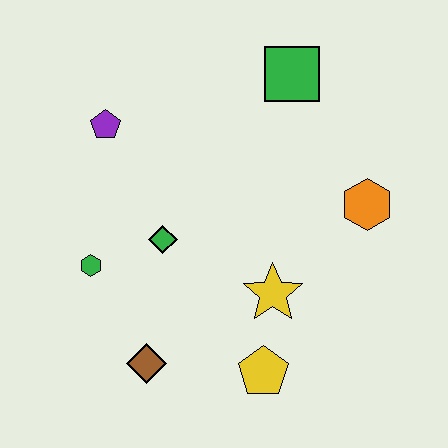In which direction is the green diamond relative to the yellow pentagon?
The green diamond is above the yellow pentagon.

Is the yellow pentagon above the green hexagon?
No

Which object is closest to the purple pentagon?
The green diamond is closest to the purple pentagon.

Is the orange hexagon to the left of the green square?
No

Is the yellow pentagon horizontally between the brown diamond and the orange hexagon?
Yes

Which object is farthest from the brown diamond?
The green square is farthest from the brown diamond.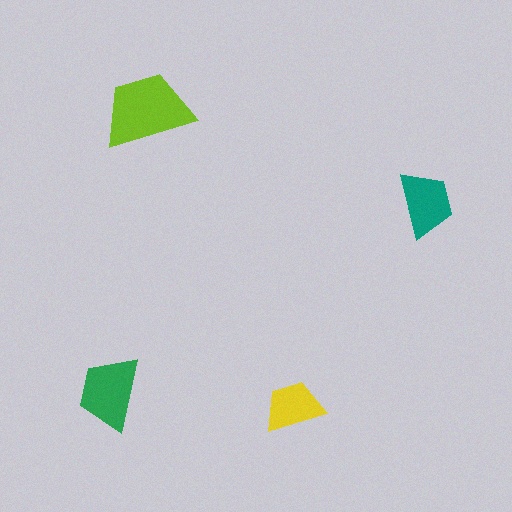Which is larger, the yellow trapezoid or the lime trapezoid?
The lime one.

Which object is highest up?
The lime trapezoid is topmost.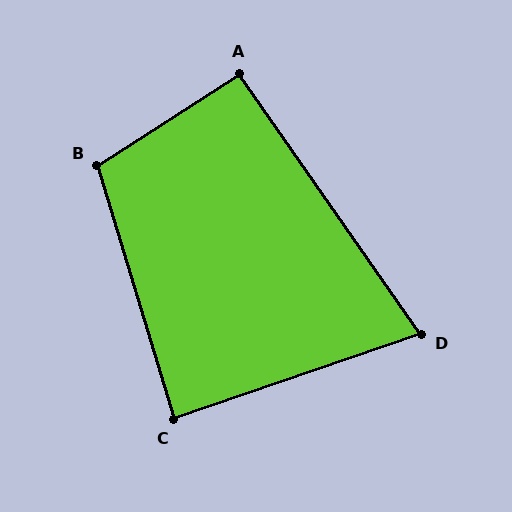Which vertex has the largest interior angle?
B, at approximately 106 degrees.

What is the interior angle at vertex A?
Approximately 92 degrees (approximately right).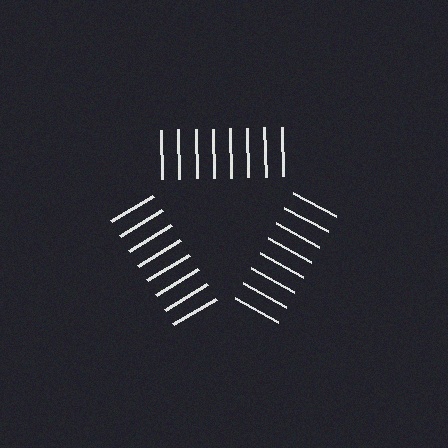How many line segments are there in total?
24 — 8 along each of the 3 edges.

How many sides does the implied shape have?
3 sides — the line-ends trace a triangle.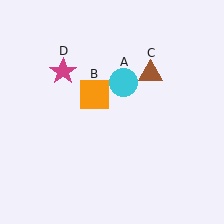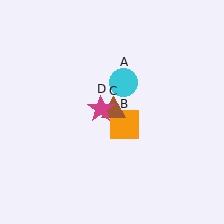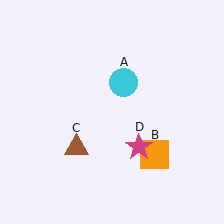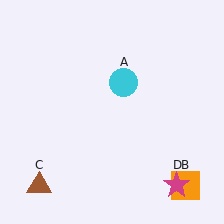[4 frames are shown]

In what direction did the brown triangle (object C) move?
The brown triangle (object C) moved down and to the left.